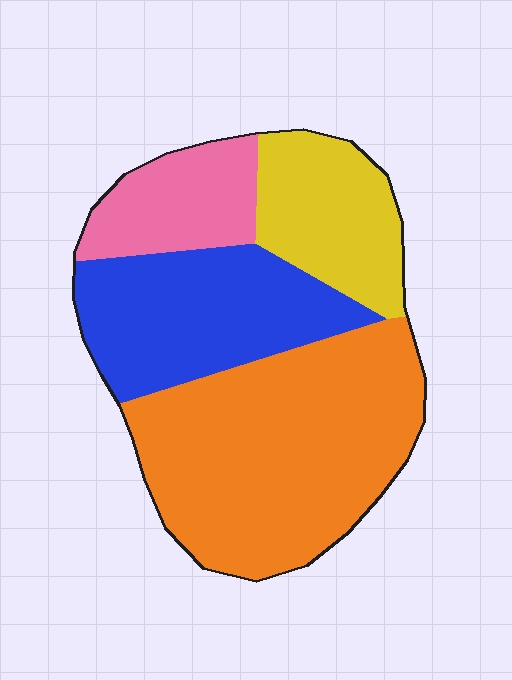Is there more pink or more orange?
Orange.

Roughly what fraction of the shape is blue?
Blue takes up about one quarter (1/4) of the shape.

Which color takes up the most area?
Orange, at roughly 45%.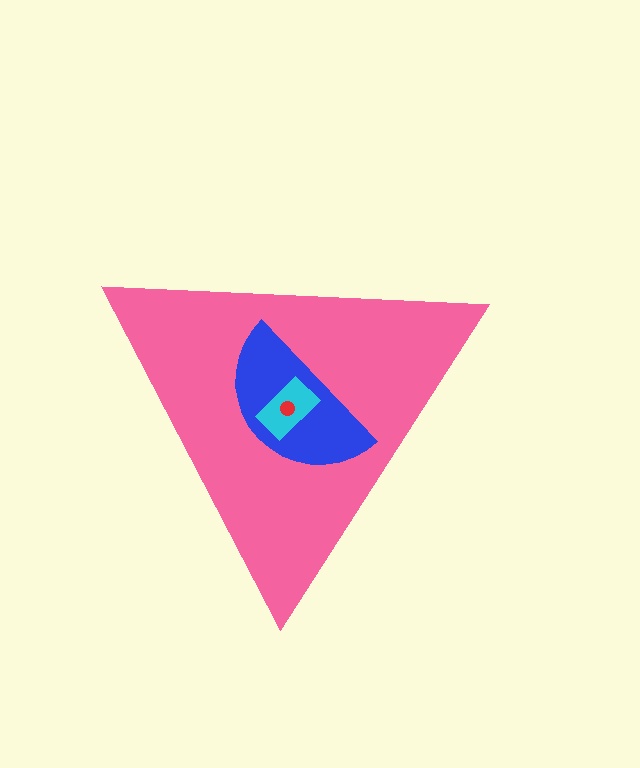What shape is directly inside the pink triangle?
The blue semicircle.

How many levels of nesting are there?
4.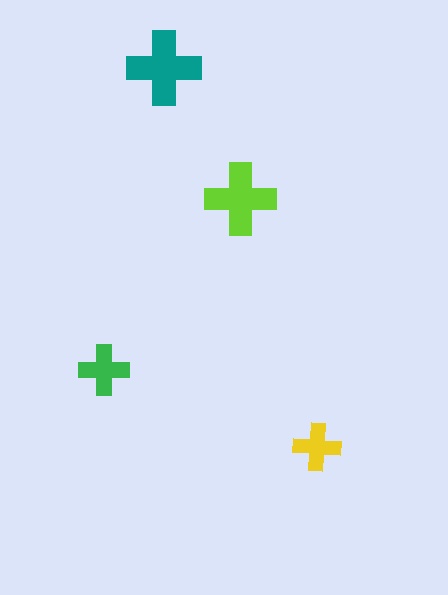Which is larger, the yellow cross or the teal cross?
The teal one.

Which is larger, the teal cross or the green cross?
The teal one.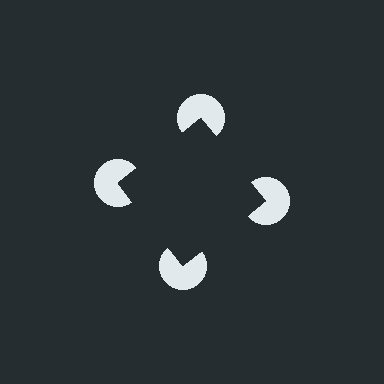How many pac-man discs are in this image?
There are 4 — one at each vertex of the illusory square.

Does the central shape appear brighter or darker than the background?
It typically appears slightly darker than the background, even though no actual brightness change is drawn.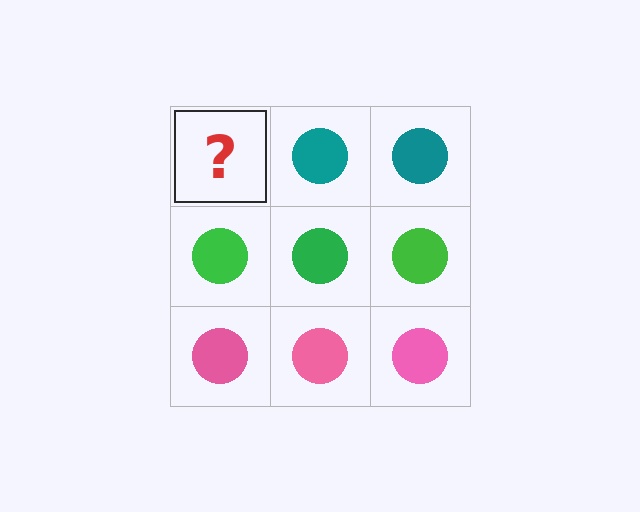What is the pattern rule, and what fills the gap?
The rule is that each row has a consistent color. The gap should be filled with a teal circle.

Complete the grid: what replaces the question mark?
The question mark should be replaced with a teal circle.